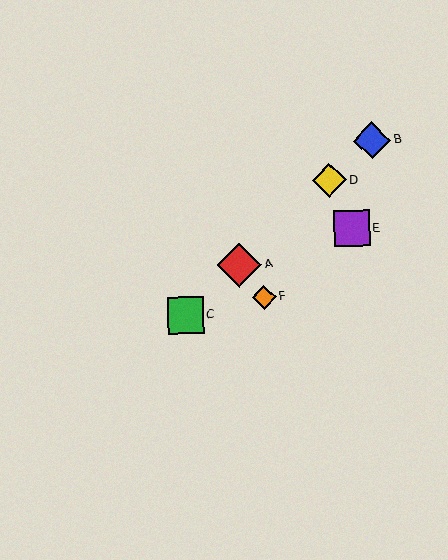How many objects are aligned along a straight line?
4 objects (A, B, C, D) are aligned along a straight line.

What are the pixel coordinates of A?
Object A is at (239, 265).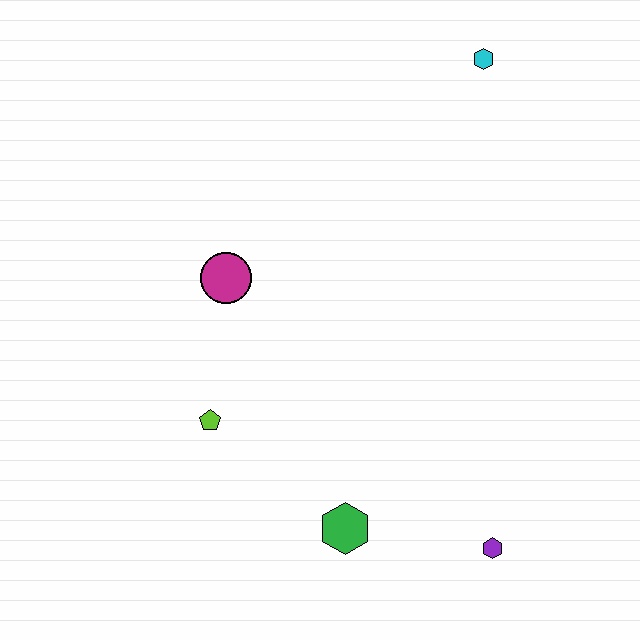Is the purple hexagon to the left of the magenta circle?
No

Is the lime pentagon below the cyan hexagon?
Yes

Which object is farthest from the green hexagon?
The cyan hexagon is farthest from the green hexagon.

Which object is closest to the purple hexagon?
The green hexagon is closest to the purple hexagon.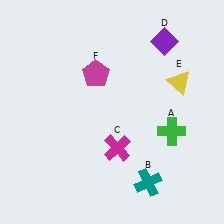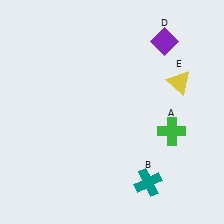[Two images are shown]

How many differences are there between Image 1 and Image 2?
There are 2 differences between the two images.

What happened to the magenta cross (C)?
The magenta cross (C) was removed in Image 2. It was in the bottom-right area of Image 1.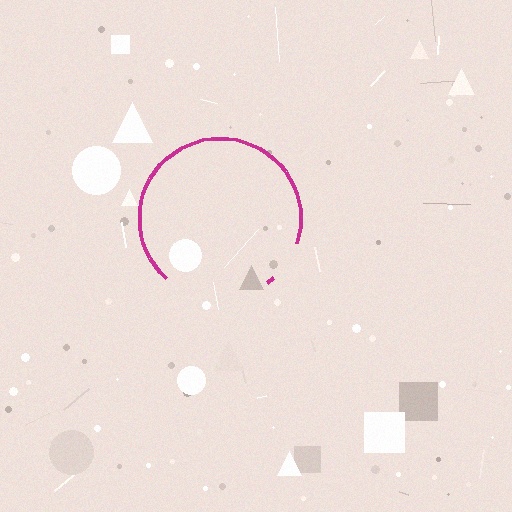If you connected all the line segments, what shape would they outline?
They would outline a circle.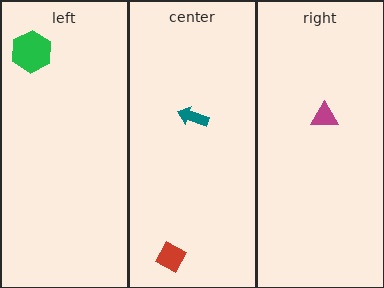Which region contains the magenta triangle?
The right region.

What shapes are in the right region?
The magenta triangle.